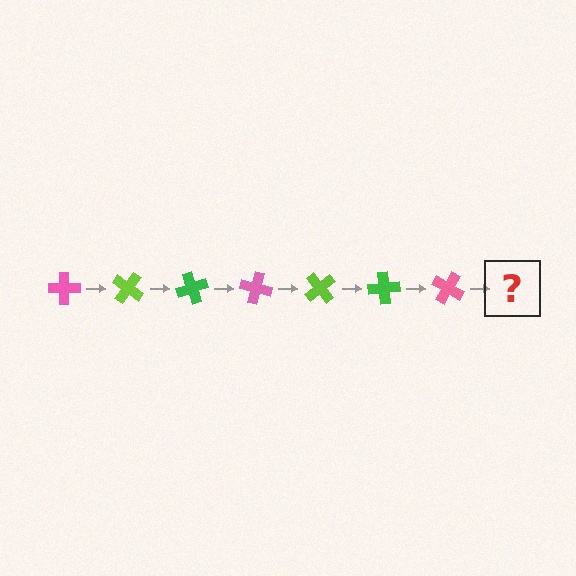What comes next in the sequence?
The next element should be a lime cross, rotated 245 degrees from the start.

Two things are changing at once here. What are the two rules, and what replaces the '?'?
The two rules are that it rotates 35 degrees each step and the color cycles through pink, lime, and green. The '?' should be a lime cross, rotated 245 degrees from the start.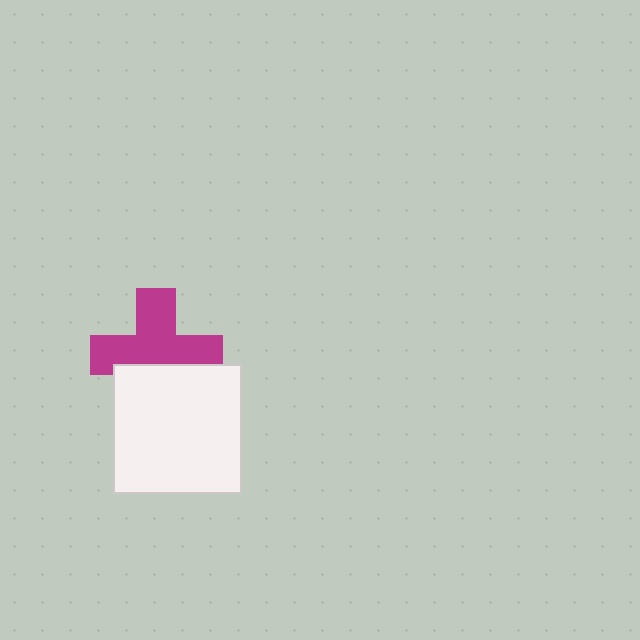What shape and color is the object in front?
The object in front is a white square.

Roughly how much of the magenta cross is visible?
Most of it is visible (roughly 65%).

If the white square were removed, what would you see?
You would see the complete magenta cross.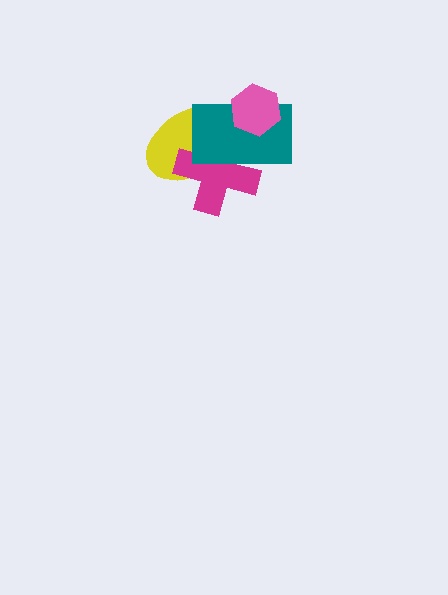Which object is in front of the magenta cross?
The teal rectangle is in front of the magenta cross.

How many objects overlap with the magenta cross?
2 objects overlap with the magenta cross.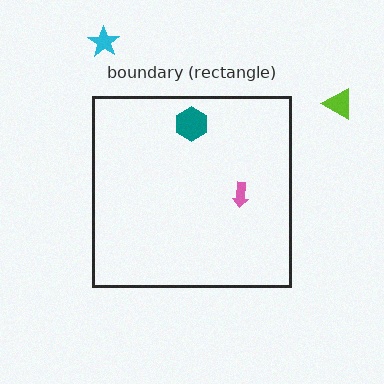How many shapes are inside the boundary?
2 inside, 2 outside.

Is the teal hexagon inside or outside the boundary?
Inside.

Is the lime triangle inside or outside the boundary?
Outside.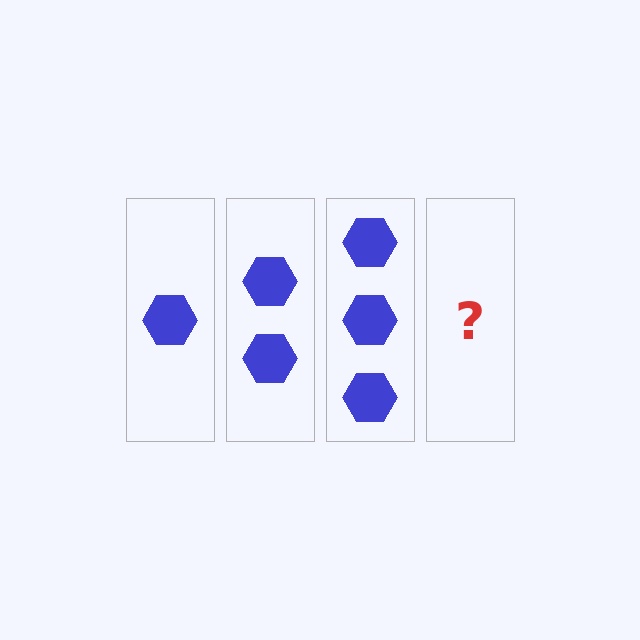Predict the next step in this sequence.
The next step is 4 hexagons.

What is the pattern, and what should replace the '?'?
The pattern is that each step adds one more hexagon. The '?' should be 4 hexagons.